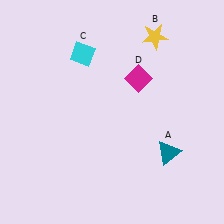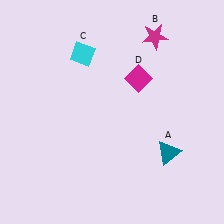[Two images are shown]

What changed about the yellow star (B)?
In Image 1, B is yellow. In Image 2, it changed to magenta.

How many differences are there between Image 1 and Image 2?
There is 1 difference between the two images.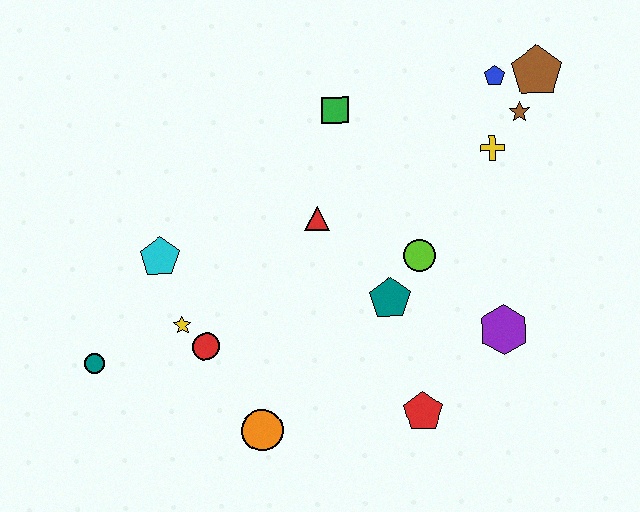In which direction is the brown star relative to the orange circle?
The brown star is above the orange circle.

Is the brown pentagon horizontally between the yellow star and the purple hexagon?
No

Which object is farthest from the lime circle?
The teal circle is farthest from the lime circle.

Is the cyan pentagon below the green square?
Yes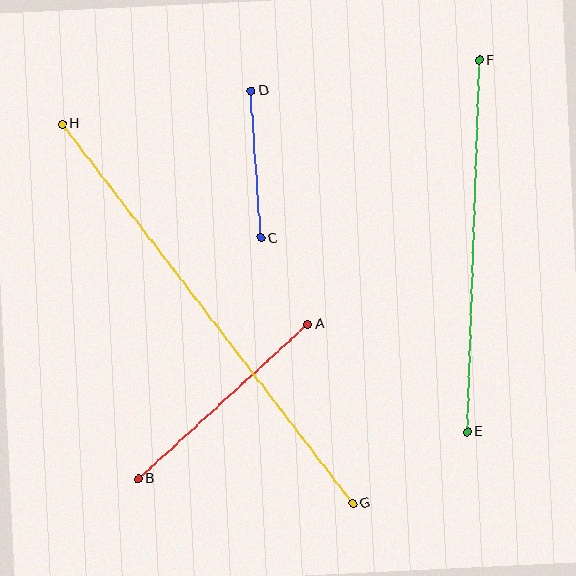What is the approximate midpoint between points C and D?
The midpoint is at approximately (256, 164) pixels.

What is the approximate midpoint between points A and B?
The midpoint is at approximately (223, 401) pixels.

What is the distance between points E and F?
The distance is approximately 371 pixels.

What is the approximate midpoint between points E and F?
The midpoint is at approximately (474, 246) pixels.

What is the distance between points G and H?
The distance is approximately 478 pixels.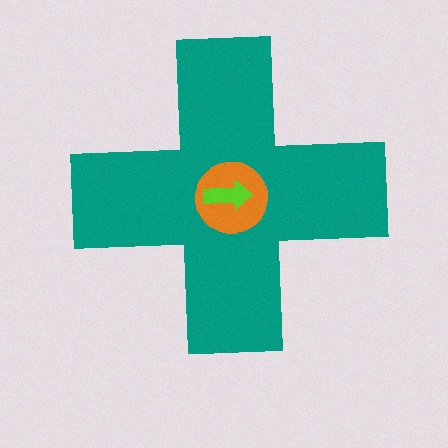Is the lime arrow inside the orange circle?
Yes.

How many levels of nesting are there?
3.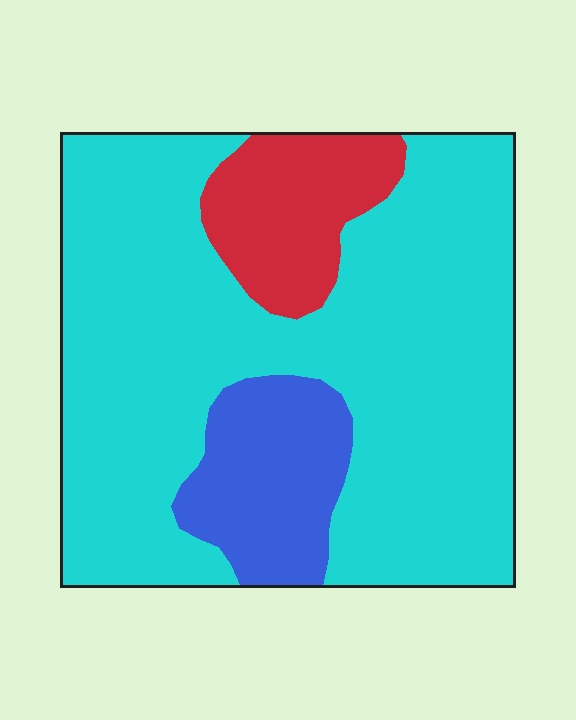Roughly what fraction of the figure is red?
Red covers roughly 10% of the figure.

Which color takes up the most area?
Cyan, at roughly 75%.